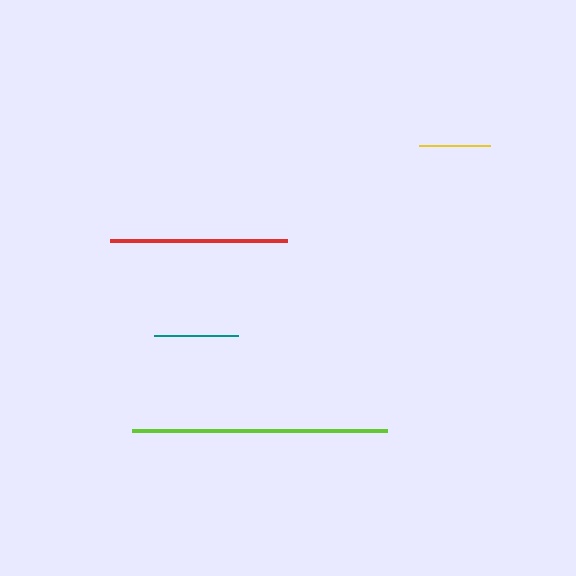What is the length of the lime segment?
The lime segment is approximately 256 pixels long.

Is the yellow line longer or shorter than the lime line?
The lime line is longer than the yellow line.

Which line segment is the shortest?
The yellow line is the shortest at approximately 72 pixels.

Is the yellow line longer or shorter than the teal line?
The teal line is longer than the yellow line.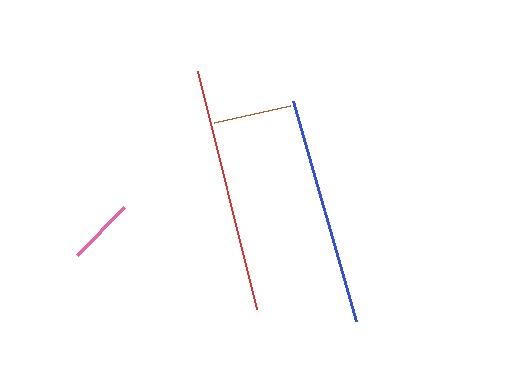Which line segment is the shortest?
The pink line is the shortest at approximately 67 pixels.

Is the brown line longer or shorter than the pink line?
The brown line is longer than the pink line.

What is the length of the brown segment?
The brown segment is approximately 78 pixels long.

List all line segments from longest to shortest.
From longest to shortest: red, blue, brown, pink.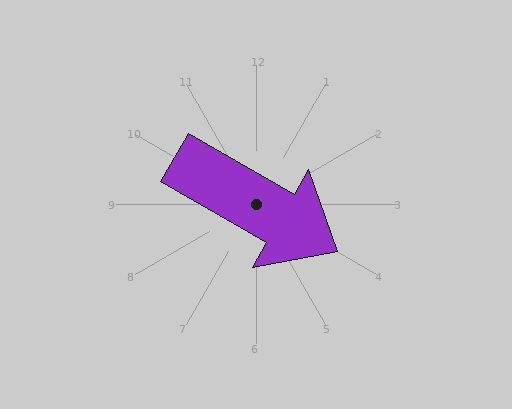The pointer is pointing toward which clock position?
Roughly 4 o'clock.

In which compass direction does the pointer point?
Southeast.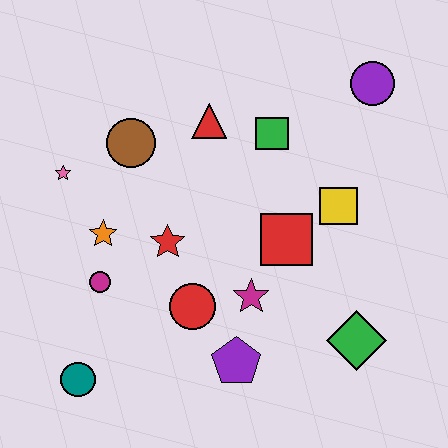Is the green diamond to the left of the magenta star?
No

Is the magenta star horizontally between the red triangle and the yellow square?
Yes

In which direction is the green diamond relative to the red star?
The green diamond is to the right of the red star.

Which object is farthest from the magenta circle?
The purple circle is farthest from the magenta circle.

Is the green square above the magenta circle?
Yes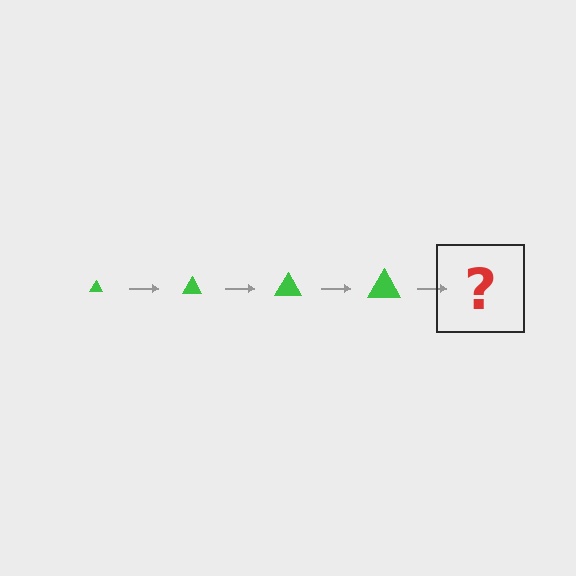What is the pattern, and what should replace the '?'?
The pattern is that the triangle gets progressively larger each step. The '?' should be a green triangle, larger than the previous one.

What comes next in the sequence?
The next element should be a green triangle, larger than the previous one.